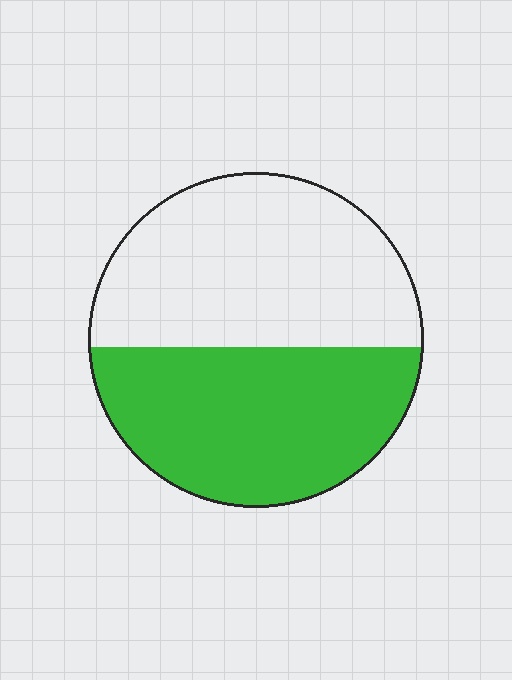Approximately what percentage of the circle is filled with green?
Approximately 45%.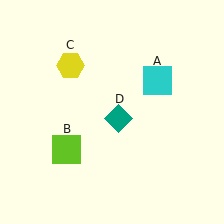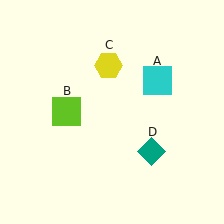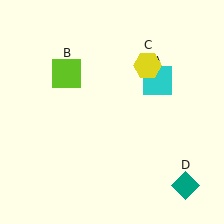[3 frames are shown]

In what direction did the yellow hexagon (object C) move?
The yellow hexagon (object C) moved right.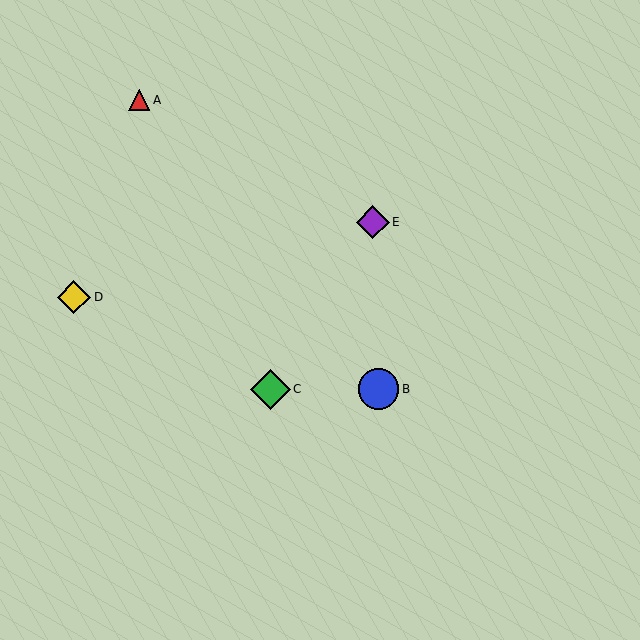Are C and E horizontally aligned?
No, C is at y≈389 and E is at y≈222.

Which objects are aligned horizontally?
Objects B, C are aligned horizontally.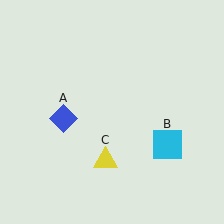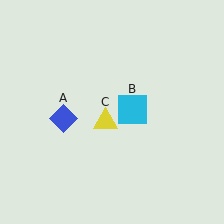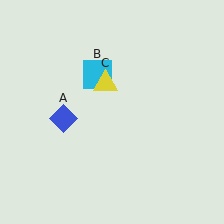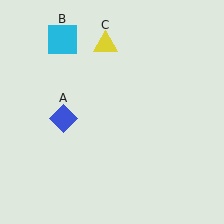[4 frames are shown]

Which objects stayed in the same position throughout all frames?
Blue diamond (object A) remained stationary.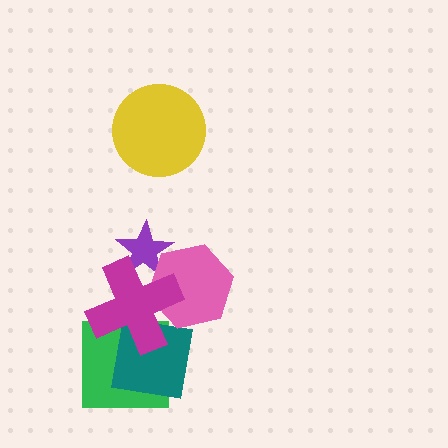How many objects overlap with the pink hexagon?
3 objects overlap with the pink hexagon.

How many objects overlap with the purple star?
2 objects overlap with the purple star.